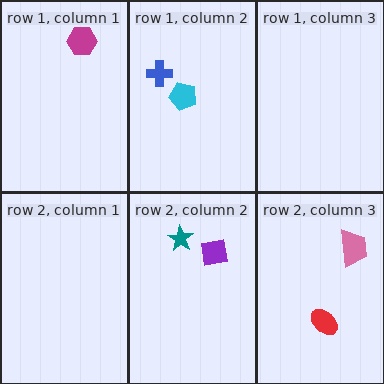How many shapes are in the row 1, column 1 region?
1.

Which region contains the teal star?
The row 2, column 2 region.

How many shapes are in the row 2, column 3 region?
2.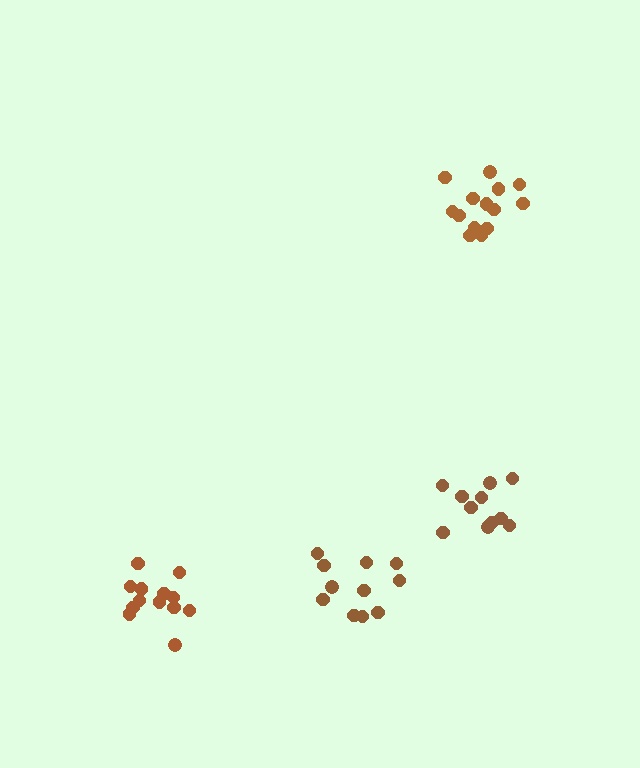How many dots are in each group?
Group 1: 11 dots, Group 2: 14 dots, Group 3: 11 dots, Group 4: 13 dots (49 total).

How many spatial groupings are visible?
There are 4 spatial groupings.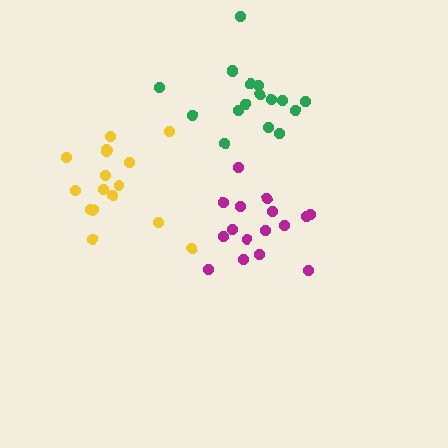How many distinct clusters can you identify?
There are 3 distinct clusters.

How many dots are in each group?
Group 1: 17 dots, Group 2: 16 dots, Group 3: 16 dots (49 total).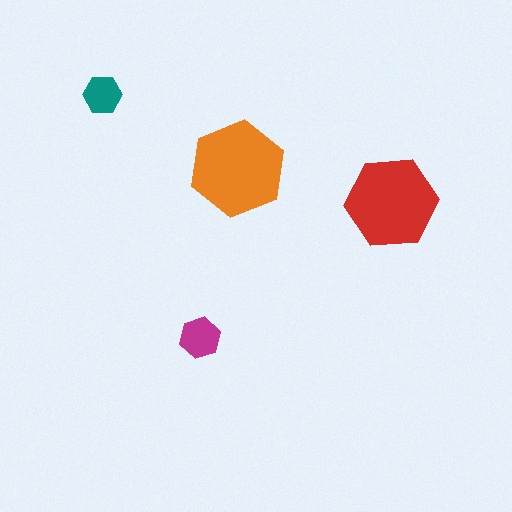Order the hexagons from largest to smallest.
the orange one, the red one, the magenta one, the teal one.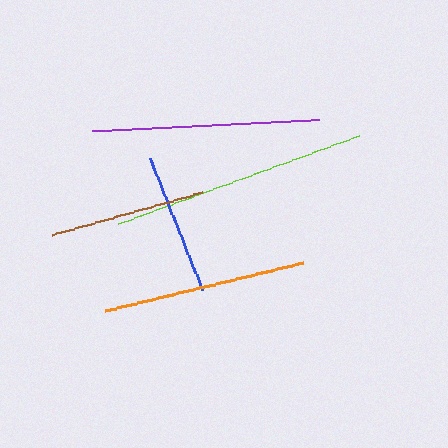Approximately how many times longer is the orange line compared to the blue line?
The orange line is approximately 1.4 times the length of the blue line.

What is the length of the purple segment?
The purple segment is approximately 227 pixels long.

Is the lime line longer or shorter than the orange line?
The lime line is longer than the orange line.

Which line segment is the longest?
The lime line is the longest at approximately 256 pixels.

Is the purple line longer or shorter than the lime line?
The lime line is longer than the purple line.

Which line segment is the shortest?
The blue line is the shortest at approximately 143 pixels.